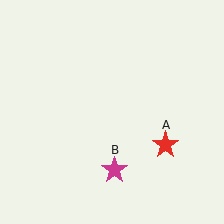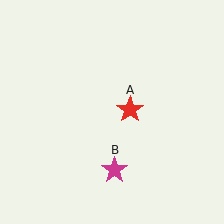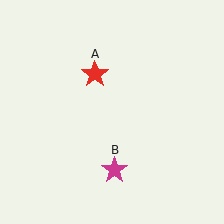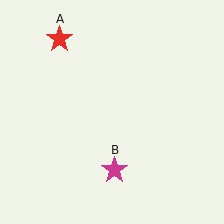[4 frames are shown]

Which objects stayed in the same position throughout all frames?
Magenta star (object B) remained stationary.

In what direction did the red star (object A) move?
The red star (object A) moved up and to the left.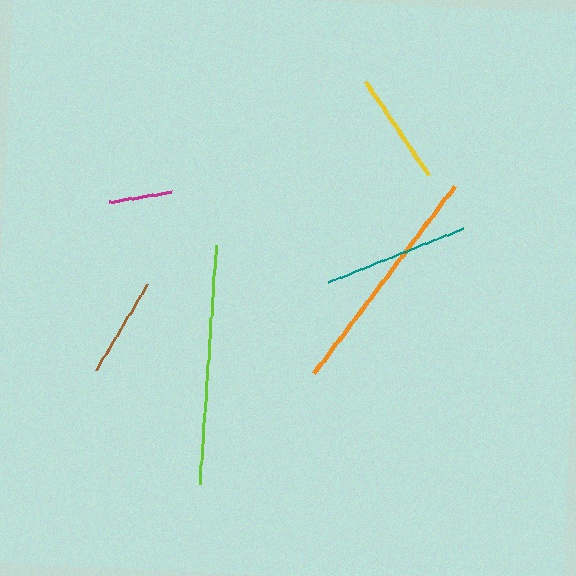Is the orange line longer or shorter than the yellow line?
The orange line is longer than the yellow line.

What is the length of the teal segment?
The teal segment is approximately 145 pixels long.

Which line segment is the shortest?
The magenta line is the shortest at approximately 63 pixels.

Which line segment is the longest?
The lime line is the longest at approximately 240 pixels.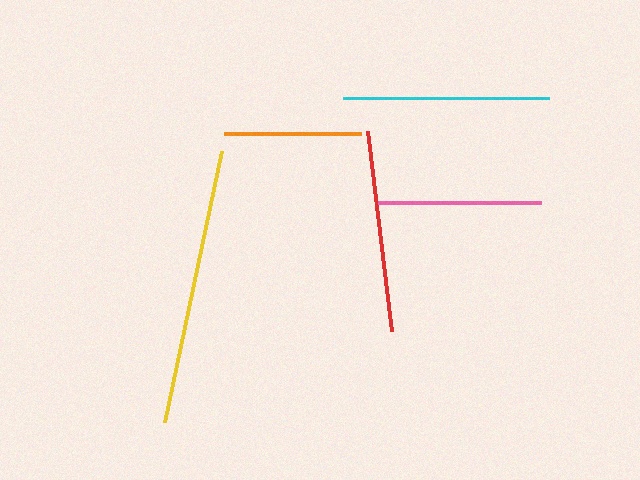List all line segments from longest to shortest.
From longest to shortest: yellow, cyan, red, pink, orange.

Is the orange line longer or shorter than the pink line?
The pink line is longer than the orange line.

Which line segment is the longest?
The yellow line is the longest at approximately 277 pixels.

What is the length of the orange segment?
The orange segment is approximately 137 pixels long.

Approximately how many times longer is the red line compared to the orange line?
The red line is approximately 1.5 times the length of the orange line.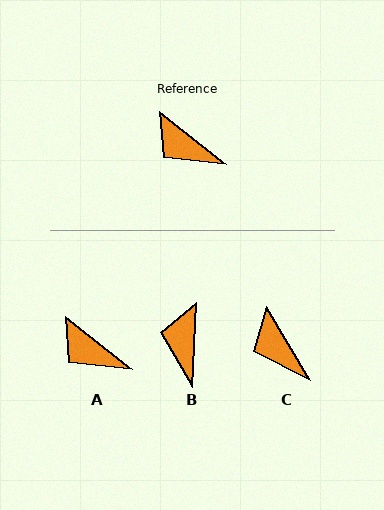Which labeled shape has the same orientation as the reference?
A.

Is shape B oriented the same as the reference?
No, it is off by about 54 degrees.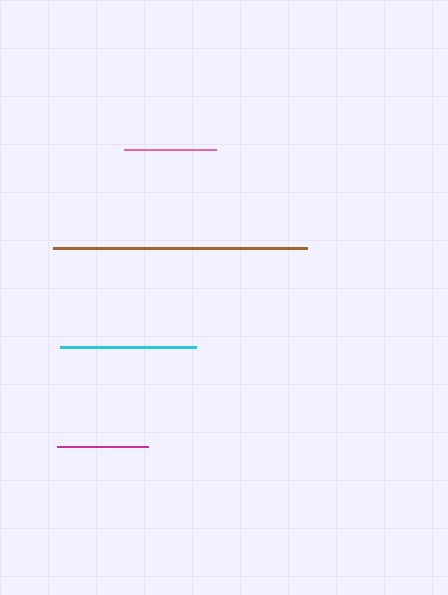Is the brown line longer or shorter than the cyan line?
The brown line is longer than the cyan line.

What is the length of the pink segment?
The pink segment is approximately 92 pixels long.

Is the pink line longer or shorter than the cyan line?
The cyan line is longer than the pink line.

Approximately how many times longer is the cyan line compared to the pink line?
The cyan line is approximately 1.5 times the length of the pink line.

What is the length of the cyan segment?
The cyan segment is approximately 136 pixels long.